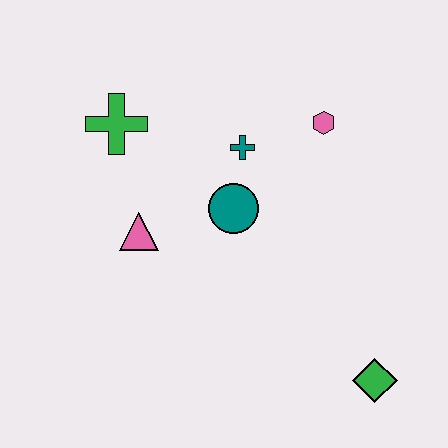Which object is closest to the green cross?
The pink triangle is closest to the green cross.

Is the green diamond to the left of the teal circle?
No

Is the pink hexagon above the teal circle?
Yes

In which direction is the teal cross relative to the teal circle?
The teal cross is above the teal circle.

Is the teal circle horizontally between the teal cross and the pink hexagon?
No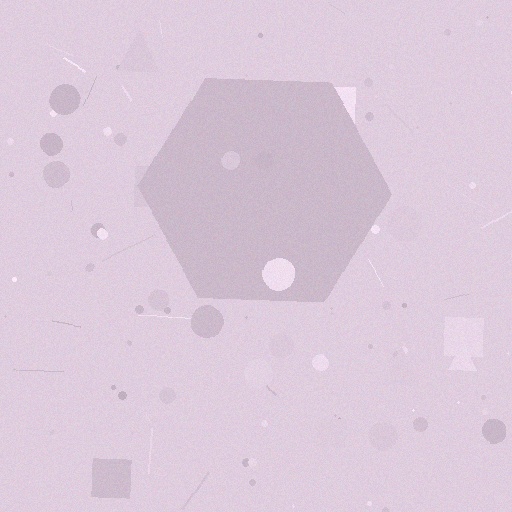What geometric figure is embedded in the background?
A hexagon is embedded in the background.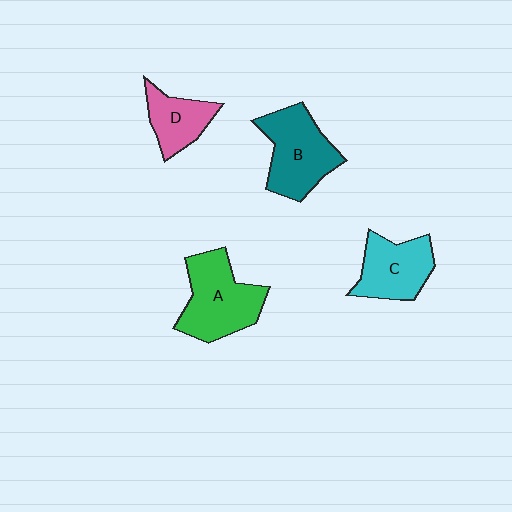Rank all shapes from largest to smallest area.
From largest to smallest: A (green), B (teal), C (cyan), D (pink).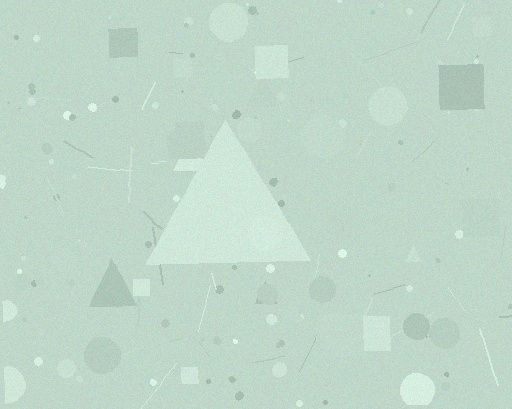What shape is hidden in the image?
A triangle is hidden in the image.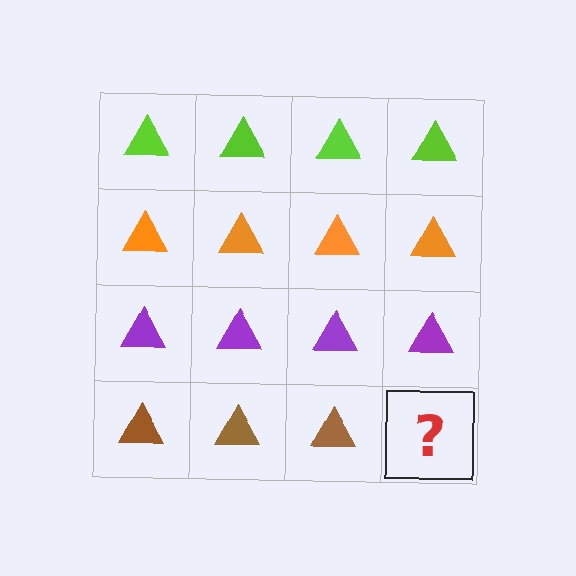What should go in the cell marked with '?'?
The missing cell should contain a brown triangle.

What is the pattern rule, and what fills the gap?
The rule is that each row has a consistent color. The gap should be filled with a brown triangle.